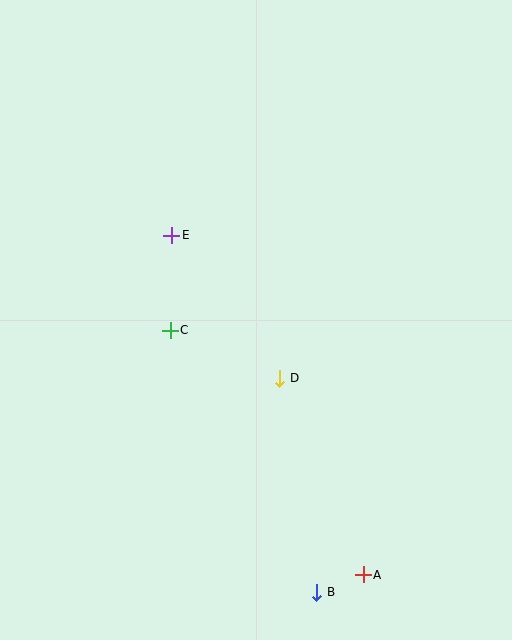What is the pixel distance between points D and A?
The distance between D and A is 213 pixels.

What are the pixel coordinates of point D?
Point D is at (279, 378).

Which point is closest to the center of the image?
Point D at (279, 378) is closest to the center.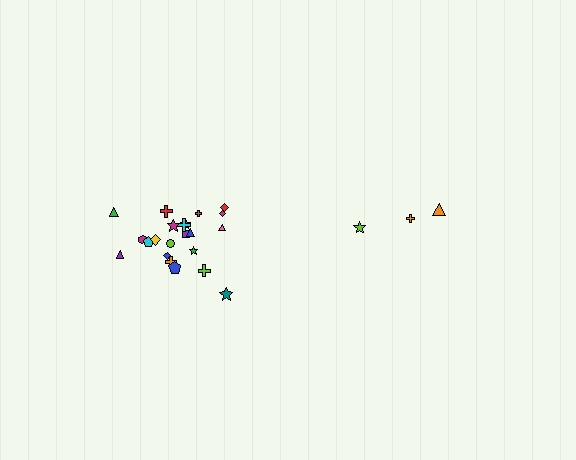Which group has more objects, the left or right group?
The left group.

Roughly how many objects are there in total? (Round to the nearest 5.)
Roughly 25 objects in total.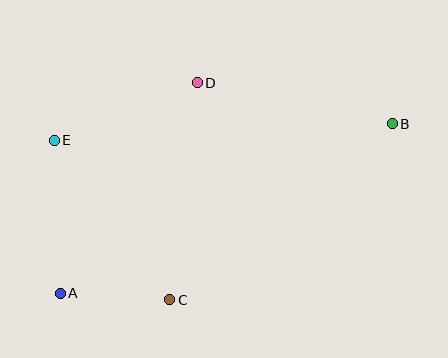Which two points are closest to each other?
Points A and C are closest to each other.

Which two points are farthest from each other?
Points A and B are farthest from each other.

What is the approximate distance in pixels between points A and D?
The distance between A and D is approximately 251 pixels.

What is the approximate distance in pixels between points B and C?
The distance between B and C is approximately 284 pixels.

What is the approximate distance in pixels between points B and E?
The distance between B and E is approximately 338 pixels.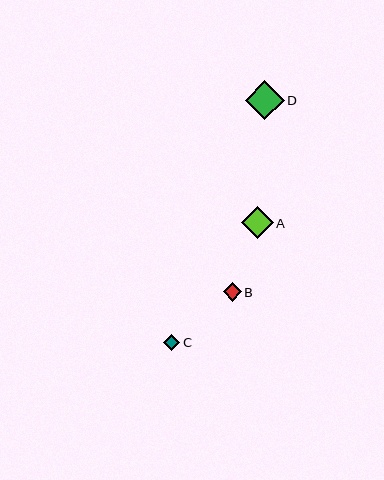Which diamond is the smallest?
Diamond C is the smallest with a size of approximately 17 pixels.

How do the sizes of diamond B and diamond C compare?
Diamond B and diamond C are approximately the same size.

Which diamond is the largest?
Diamond D is the largest with a size of approximately 39 pixels.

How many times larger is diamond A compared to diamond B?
Diamond A is approximately 1.8 times the size of diamond B.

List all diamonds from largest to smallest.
From largest to smallest: D, A, B, C.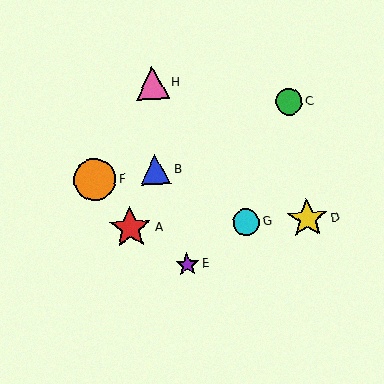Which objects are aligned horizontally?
Objects A, D, G are aligned horizontally.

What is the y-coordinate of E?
Object E is at y≈265.